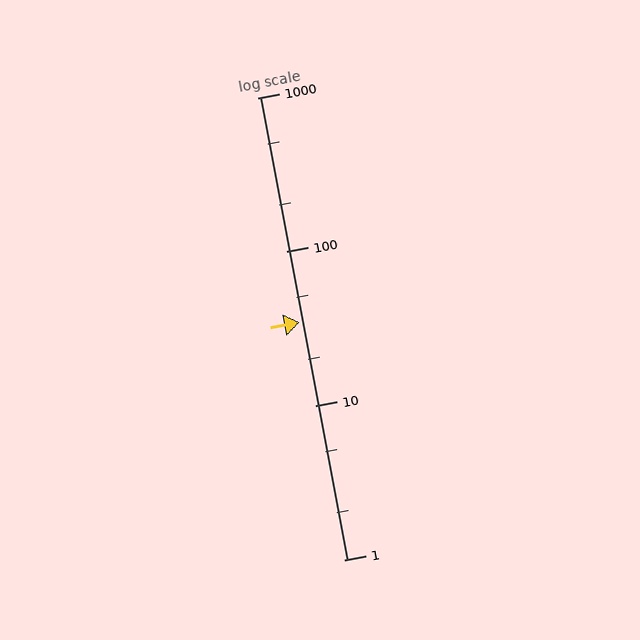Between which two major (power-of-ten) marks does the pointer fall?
The pointer is between 10 and 100.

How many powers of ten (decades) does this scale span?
The scale spans 3 decades, from 1 to 1000.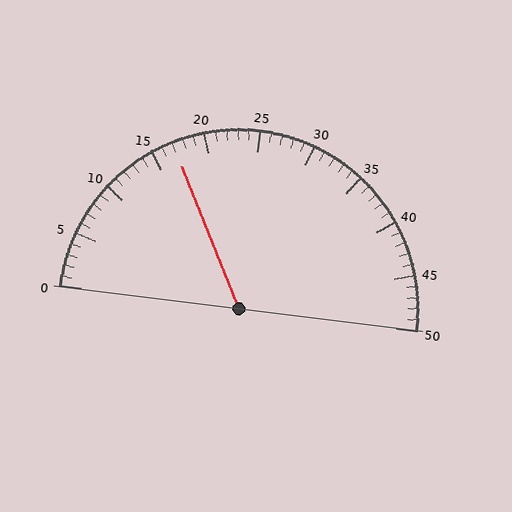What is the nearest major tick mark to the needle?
The nearest major tick mark is 15.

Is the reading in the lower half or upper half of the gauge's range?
The reading is in the lower half of the range (0 to 50).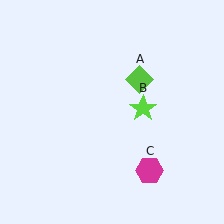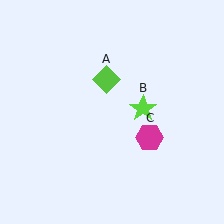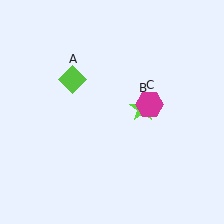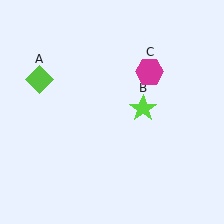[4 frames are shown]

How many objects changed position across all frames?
2 objects changed position: lime diamond (object A), magenta hexagon (object C).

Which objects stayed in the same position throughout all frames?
Lime star (object B) remained stationary.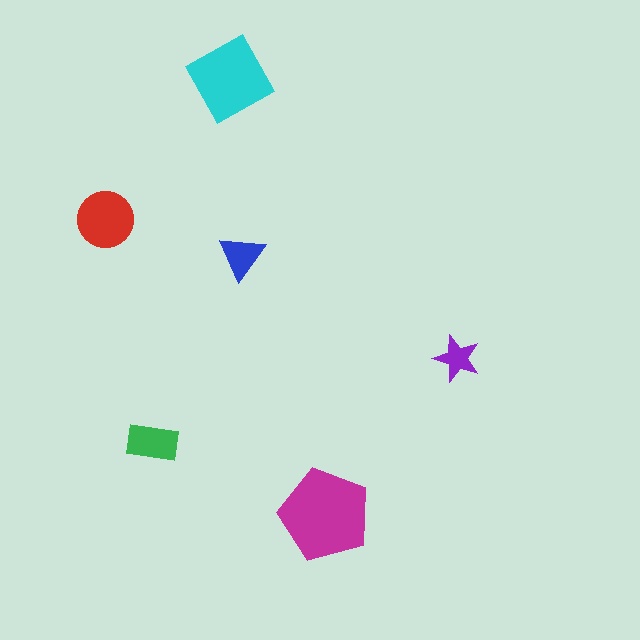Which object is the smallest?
The purple star.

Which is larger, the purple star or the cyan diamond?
The cyan diamond.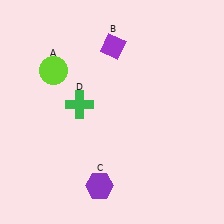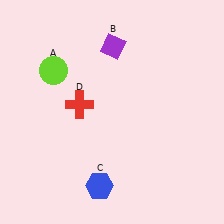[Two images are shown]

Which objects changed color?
C changed from purple to blue. D changed from green to red.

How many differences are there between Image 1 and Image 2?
There are 2 differences between the two images.